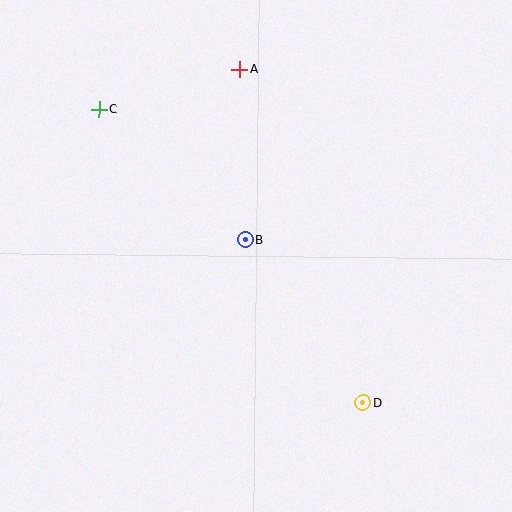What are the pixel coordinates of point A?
Point A is at (240, 69).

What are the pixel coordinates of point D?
Point D is at (363, 403).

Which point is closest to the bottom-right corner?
Point D is closest to the bottom-right corner.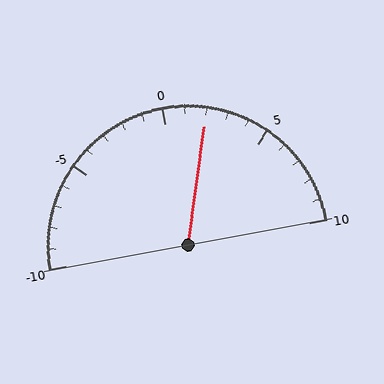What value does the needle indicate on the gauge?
The needle indicates approximately 2.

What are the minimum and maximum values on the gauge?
The gauge ranges from -10 to 10.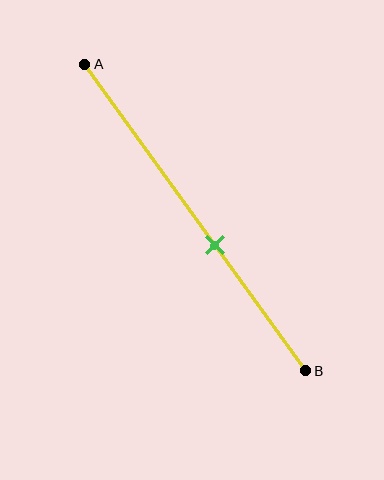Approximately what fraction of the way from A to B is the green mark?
The green mark is approximately 60% of the way from A to B.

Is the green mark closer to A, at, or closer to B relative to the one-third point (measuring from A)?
The green mark is closer to point B than the one-third point of segment AB.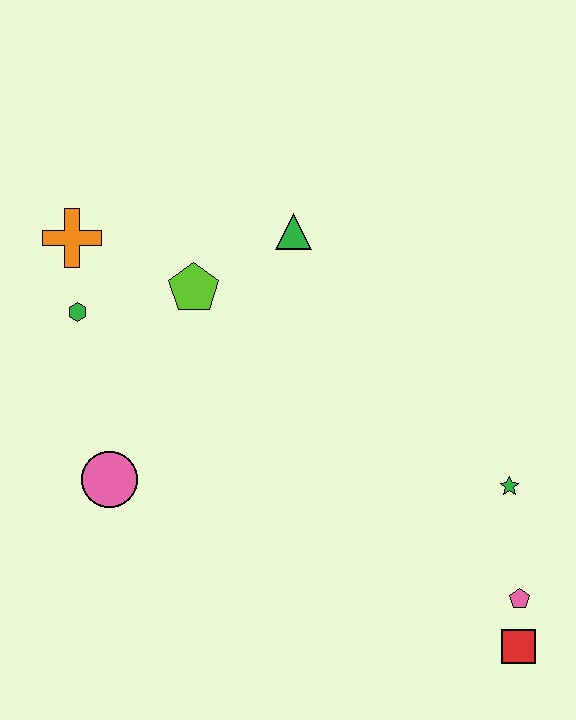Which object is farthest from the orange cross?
The red square is farthest from the orange cross.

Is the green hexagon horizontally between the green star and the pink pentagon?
No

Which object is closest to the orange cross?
The green hexagon is closest to the orange cross.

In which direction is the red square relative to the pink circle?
The red square is to the right of the pink circle.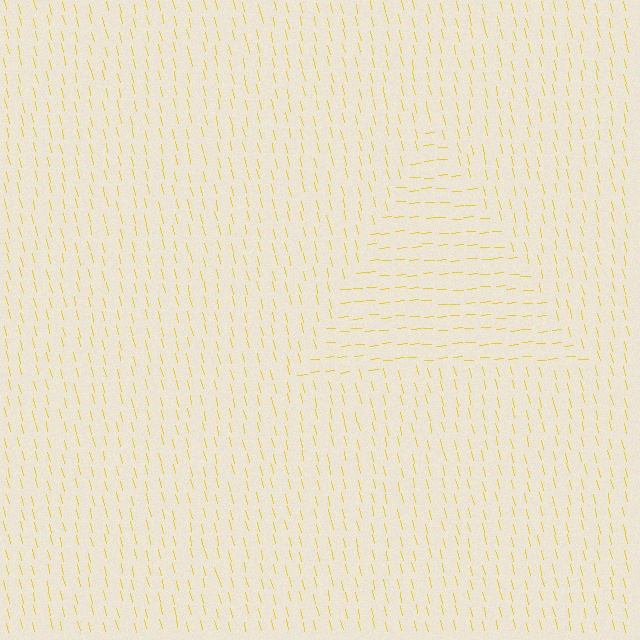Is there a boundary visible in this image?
Yes, there is a texture boundary formed by a change in line orientation.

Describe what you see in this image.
The image is filled with small yellow line segments. A triangle region in the image has lines oriented differently from the surrounding lines, creating a visible texture boundary.